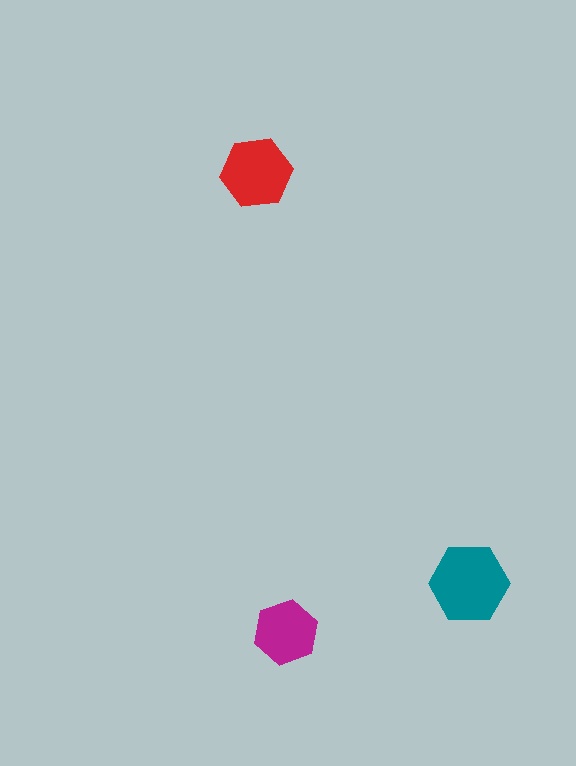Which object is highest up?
The red hexagon is topmost.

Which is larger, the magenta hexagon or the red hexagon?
The red one.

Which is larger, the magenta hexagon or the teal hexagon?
The teal one.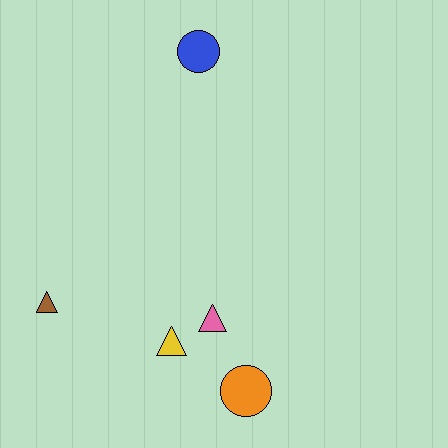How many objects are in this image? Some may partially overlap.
There are 5 objects.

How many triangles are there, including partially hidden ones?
There are 3 triangles.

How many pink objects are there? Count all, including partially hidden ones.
There is 1 pink object.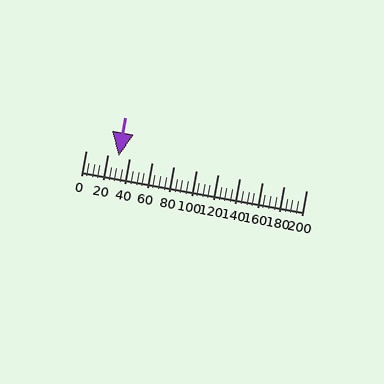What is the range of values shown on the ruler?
The ruler shows values from 0 to 200.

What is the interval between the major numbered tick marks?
The major tick marks are spaced 20 units apart.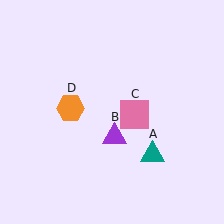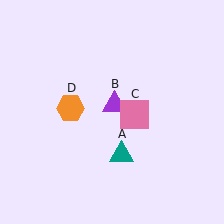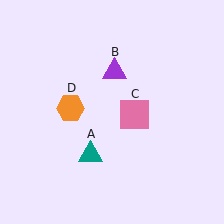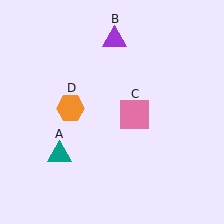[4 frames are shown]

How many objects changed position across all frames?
2 objects changed position: teal triangle (object A), purple triangle (object B).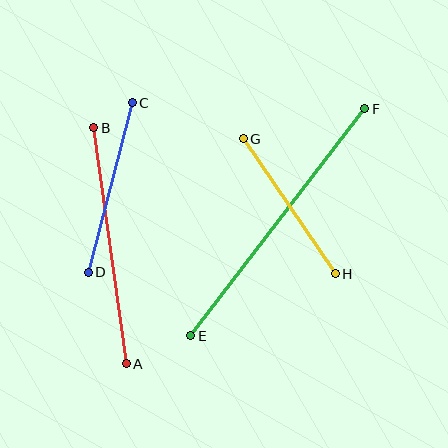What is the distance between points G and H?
The distance is approximately 163 pixels.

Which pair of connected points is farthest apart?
Points E and F are farthest apart.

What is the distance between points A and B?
The distance is approximately 238 pixels.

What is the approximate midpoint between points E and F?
The midpoint is at approximately (278, 222) pixels.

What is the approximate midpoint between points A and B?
The midpoint is at approximately (110, 246) pixels.